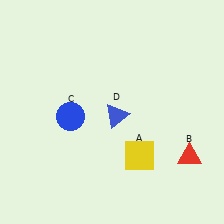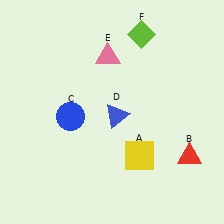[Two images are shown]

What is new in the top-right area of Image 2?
A lime diamond (F) was added in the top-right area of Image 2.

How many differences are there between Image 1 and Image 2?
There are 2 differences between the two images.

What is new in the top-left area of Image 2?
A pink triangle (E) was added in the top-left area of Image 2.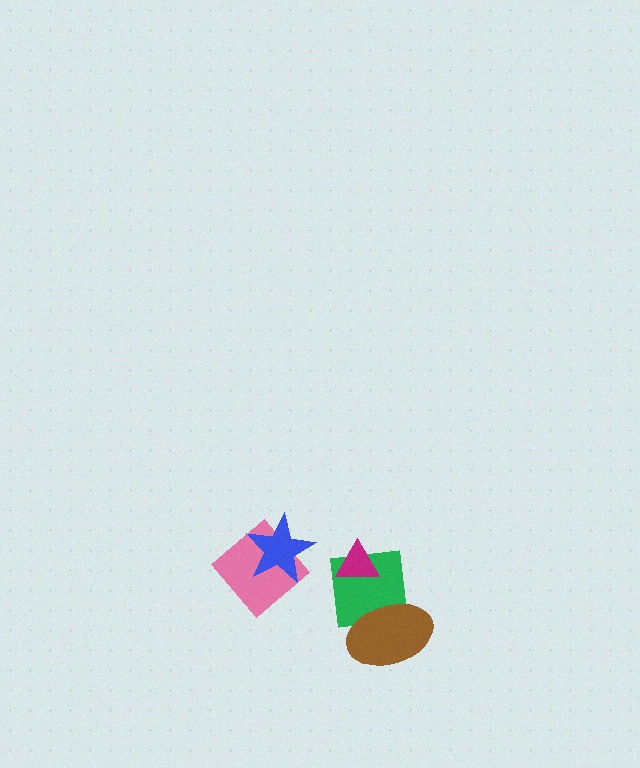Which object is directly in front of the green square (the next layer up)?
The magenta triangle is directly in front of the green square.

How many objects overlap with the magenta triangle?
1 object overlaps with the magenta triangle.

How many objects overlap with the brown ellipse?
1 object overlaps with the brown ellipse.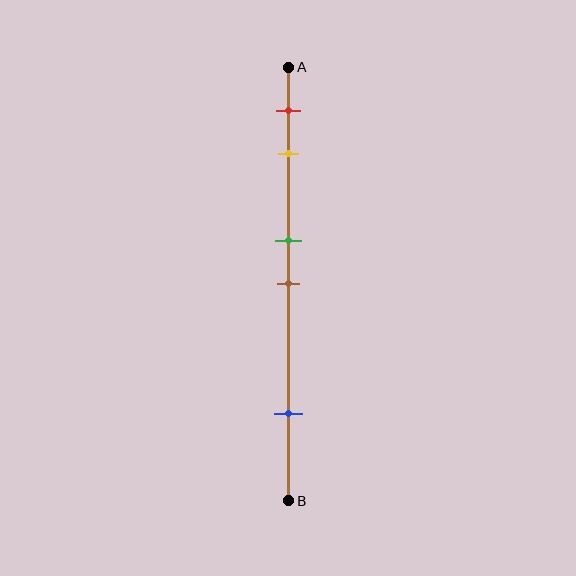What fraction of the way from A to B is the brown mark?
The brown mark is approximately 50% (0.5) of the way from A to B.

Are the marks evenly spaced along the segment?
No, the marks are not evenly spaced.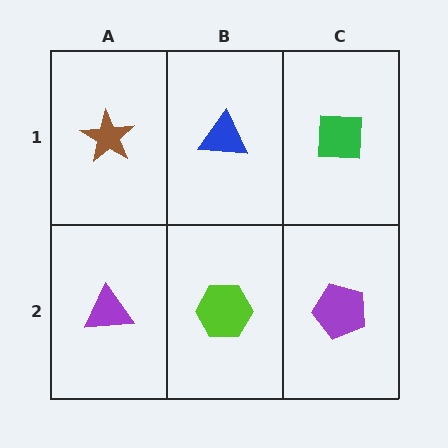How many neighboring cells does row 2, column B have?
3.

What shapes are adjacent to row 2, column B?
A blue triangle (row 1, column B), a purple triangle (row 2, column A), a purple pentagon (row 2, column C).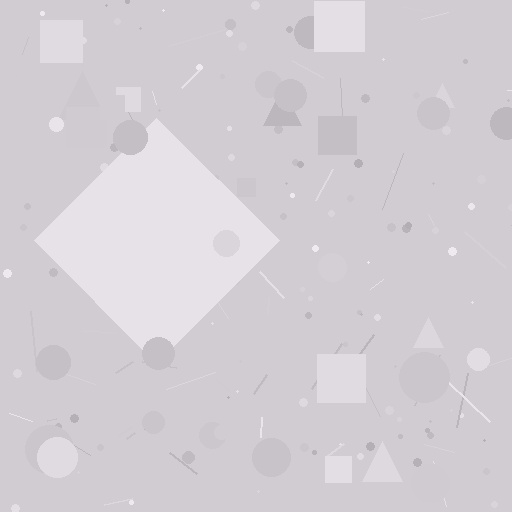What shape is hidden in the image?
A diamond is hidden in the image.